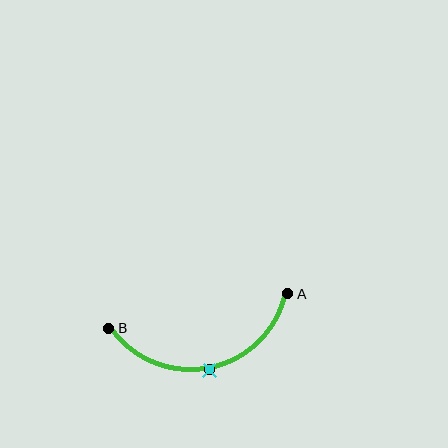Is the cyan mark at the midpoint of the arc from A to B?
Yes. The cyan mark lies on the arc at equal arc-length from both A and B — it is the arc midpoint.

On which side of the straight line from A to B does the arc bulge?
The arc bulges below the straight line connecting A and B.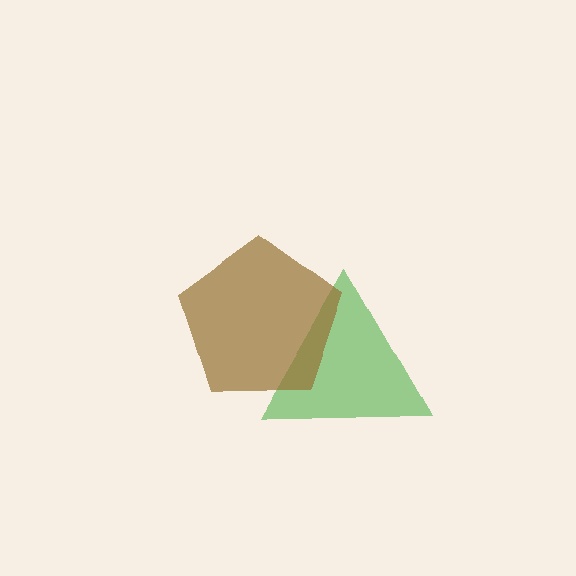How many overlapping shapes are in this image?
There are 2 overlapping shapes in the image.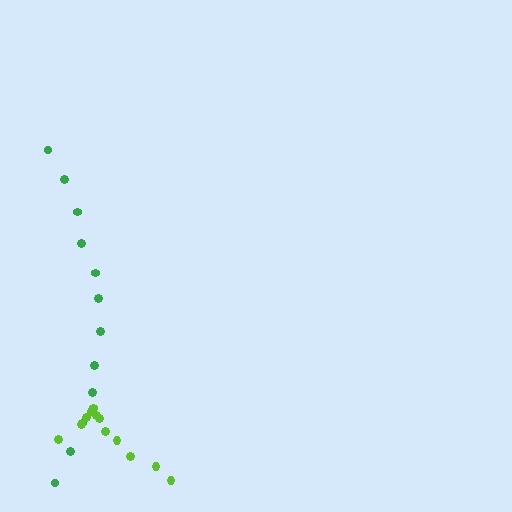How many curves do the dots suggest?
There are 2 distinct paths.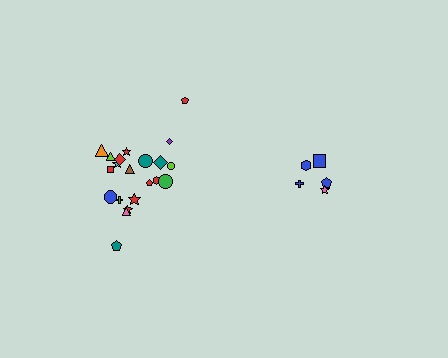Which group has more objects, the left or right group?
The left group.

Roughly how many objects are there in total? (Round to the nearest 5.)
Roughly 25 objects in total.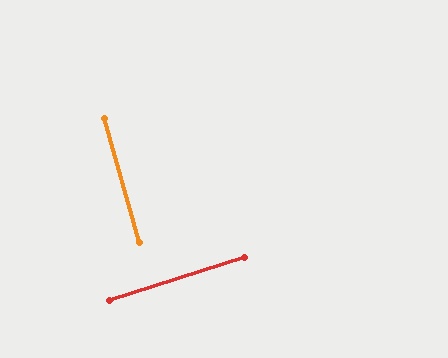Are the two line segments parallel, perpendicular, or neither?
Perpendicular — they meet at approximately 88°.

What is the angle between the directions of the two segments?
Approximately 88 degrees.